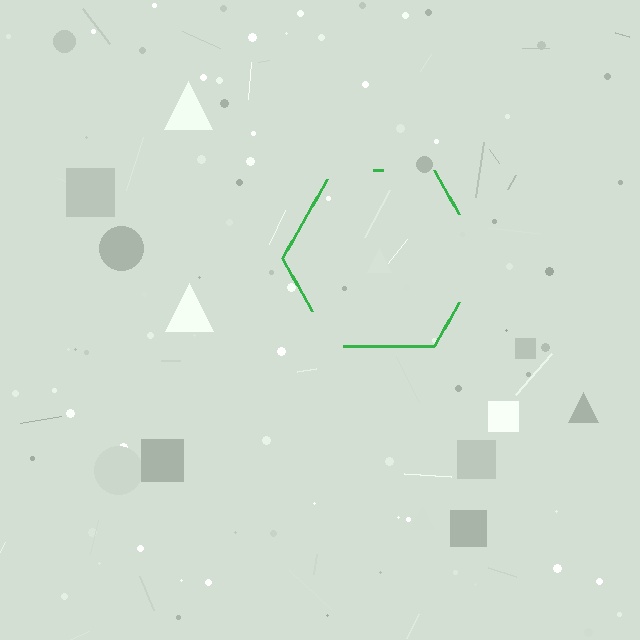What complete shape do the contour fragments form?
The contour fragments form a hexagon.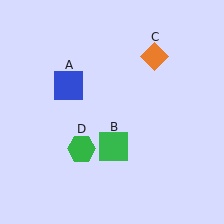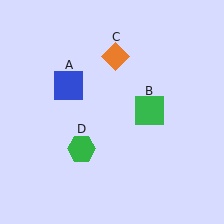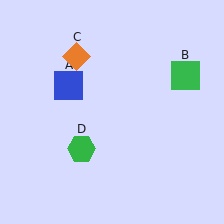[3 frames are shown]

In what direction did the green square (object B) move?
The green square (object B) moved up and to the right.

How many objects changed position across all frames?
2 objects changed position: green square (object B), orange diamond (object C).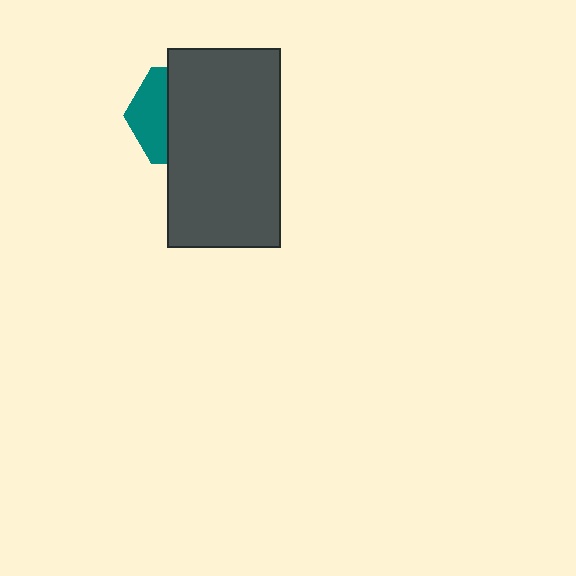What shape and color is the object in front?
The object in front is a dark gray rectangle.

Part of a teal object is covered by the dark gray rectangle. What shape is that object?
It is a hexagon.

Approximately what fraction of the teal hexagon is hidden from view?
Roughly 64% of the teal hexagon is hidden behind the dark gray rectangle.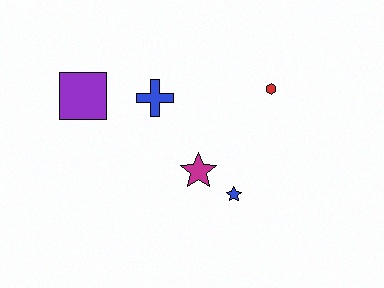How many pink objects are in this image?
There are no pink objects.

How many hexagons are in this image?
There is 1 hexagon.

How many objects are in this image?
There are 5 objects.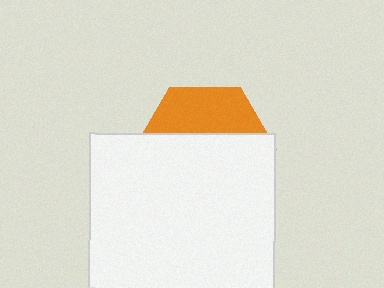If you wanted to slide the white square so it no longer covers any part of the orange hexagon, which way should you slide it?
Slide it down — that is the most direct way to separate the two shapes.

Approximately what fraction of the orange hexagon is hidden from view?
Roughly 66% of the orange hexagon is hidden behind the white square.